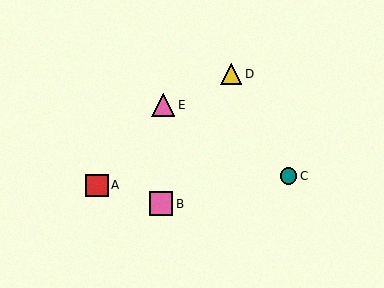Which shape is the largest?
The pink square (labeled B) is the largest.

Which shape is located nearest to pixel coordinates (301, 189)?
The teal circle (labeled C) at (289, 176) is nearest to that location.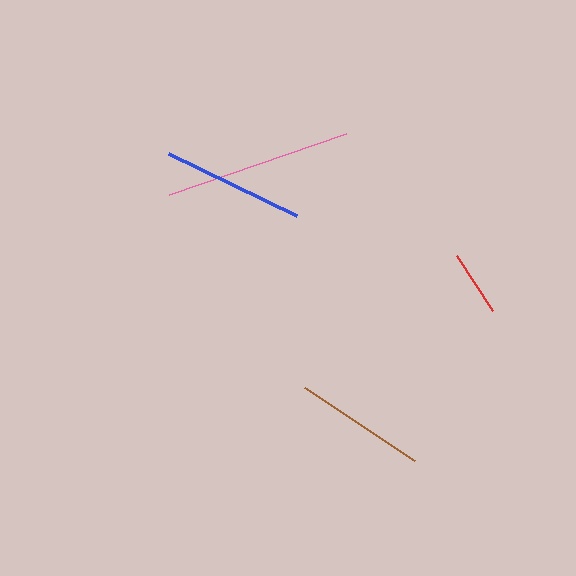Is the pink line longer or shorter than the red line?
The pink line is longer than the red line.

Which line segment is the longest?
The pink line is the longest at approximately 188 pixels.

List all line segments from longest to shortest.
From longest to shortest: pink, blue, brown, red.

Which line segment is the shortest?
The red line is the shortest at approximately 66 pixels.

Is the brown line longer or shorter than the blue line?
The blue line is longer than the brown line.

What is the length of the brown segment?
The brown segment is approximately 132 pixels long.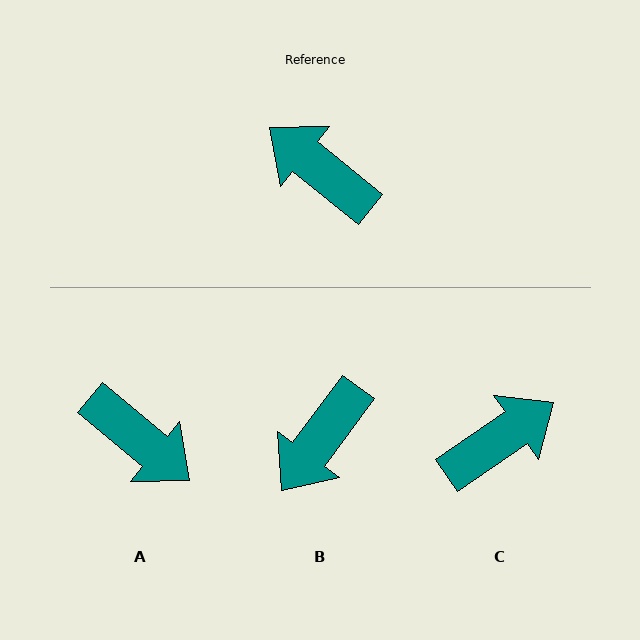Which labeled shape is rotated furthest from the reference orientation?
A, about 179 degrees away.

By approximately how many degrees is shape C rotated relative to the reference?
Approximately 106 degrees clockwise.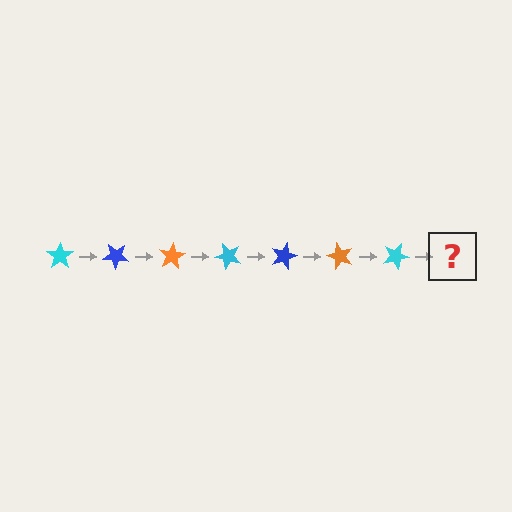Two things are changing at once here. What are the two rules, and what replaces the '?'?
The two rules are that it rotates 40 degrees each step and the color cycles through cyan, blue, and orange. The '?' should be a blue star, rotated 280 degrees from the start.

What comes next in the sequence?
The next element should be a blue star, rotated 280 degrees from the start.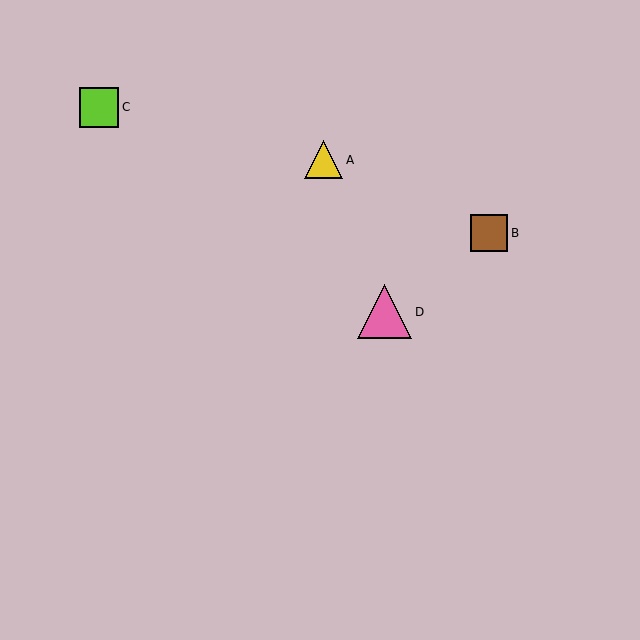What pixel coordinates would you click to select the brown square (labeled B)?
Click at (489, 233) to select the brown square B.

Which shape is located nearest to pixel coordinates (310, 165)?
The yellow triangle (labeled A) at (324, 160) is nearest to that location.